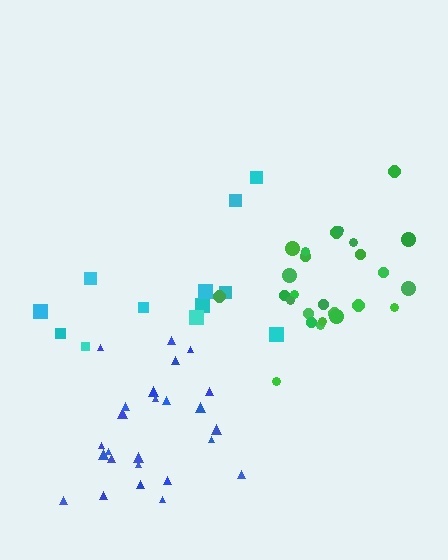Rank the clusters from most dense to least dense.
blue, green, cyan.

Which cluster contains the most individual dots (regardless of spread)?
Green (26).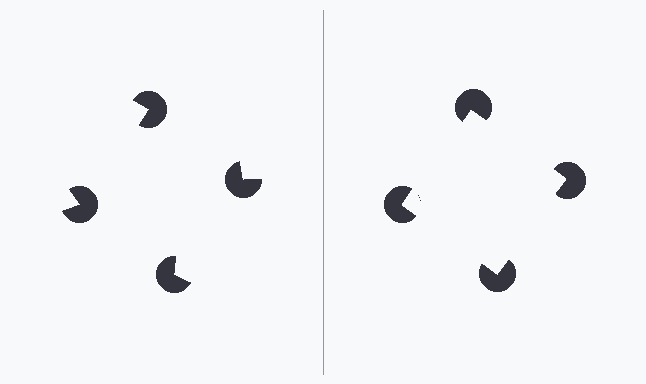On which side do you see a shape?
An illusory square appears on the right side. On the left side the wedge cuts are rotated, so no coherent shape forms.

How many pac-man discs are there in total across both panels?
8 — 4 on each side.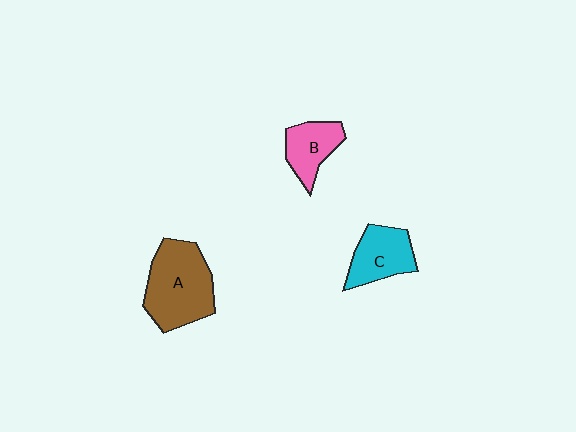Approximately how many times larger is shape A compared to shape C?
Approximately 1.6 times.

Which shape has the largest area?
Shape A (brown).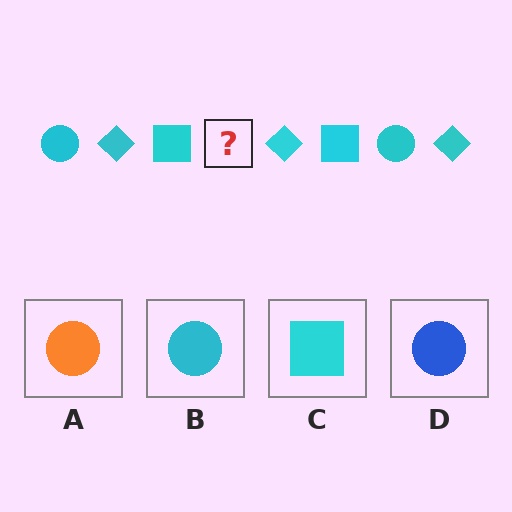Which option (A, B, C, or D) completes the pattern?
B.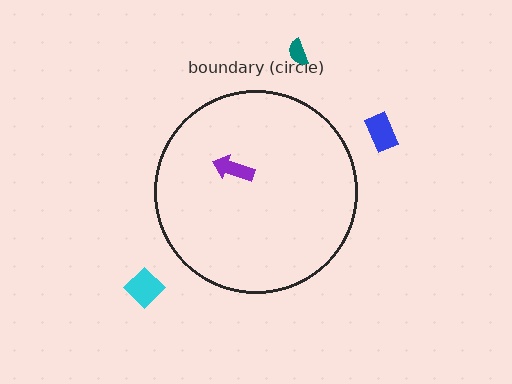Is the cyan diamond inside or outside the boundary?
Outside.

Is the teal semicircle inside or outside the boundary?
Outside.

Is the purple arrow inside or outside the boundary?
Inside.